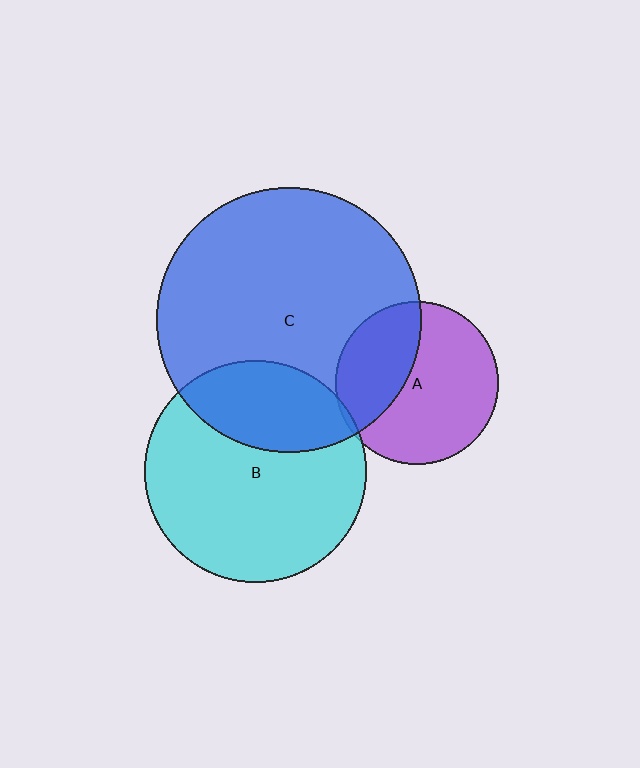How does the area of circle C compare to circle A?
Approximately 2.7 times.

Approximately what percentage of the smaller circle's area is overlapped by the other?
Approximately 30%.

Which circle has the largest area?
Circle C (blue).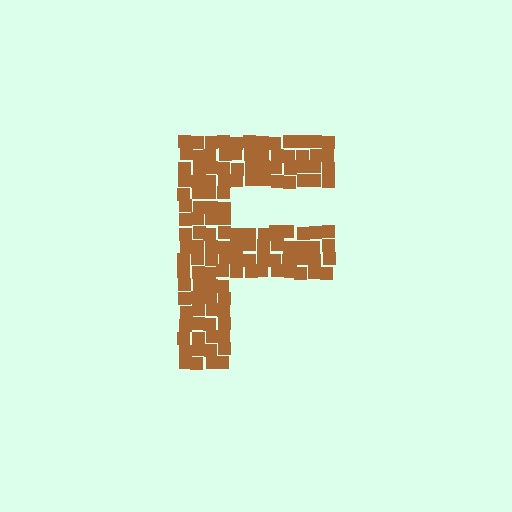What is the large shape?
The large shape is the letter F.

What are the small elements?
The small elements are squares.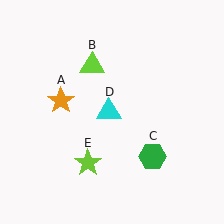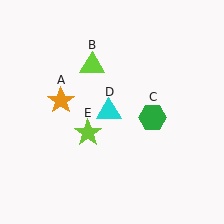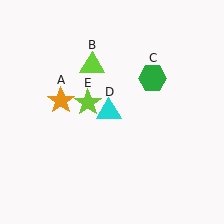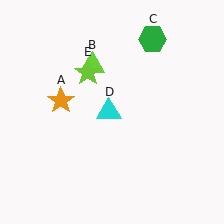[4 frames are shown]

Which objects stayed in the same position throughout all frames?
Orange star (object A) and lime triangle (object B) and cyan triangle (object D) remained stationary.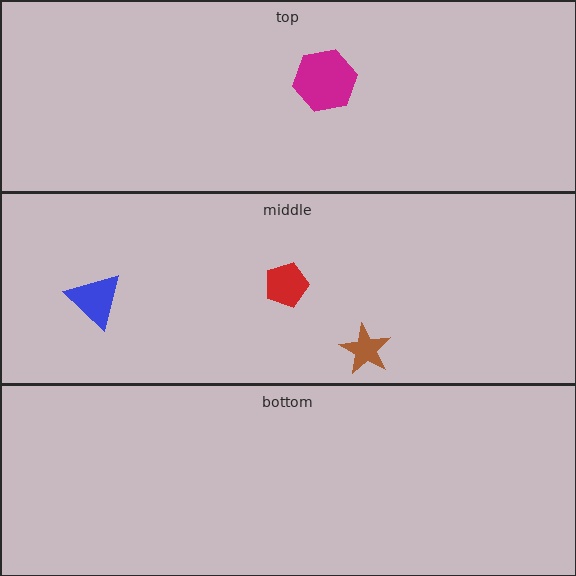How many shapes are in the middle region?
3.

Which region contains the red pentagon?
The middle region.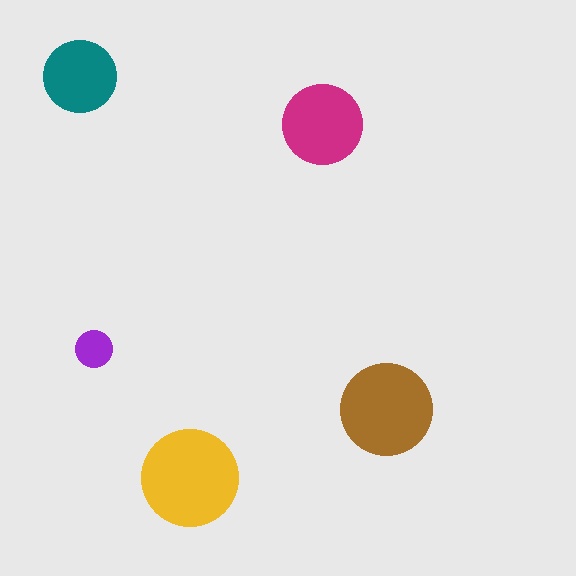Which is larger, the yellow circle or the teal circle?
The yellow one.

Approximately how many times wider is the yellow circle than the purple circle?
About 2.5 times wider.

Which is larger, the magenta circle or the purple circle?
The magenta one.